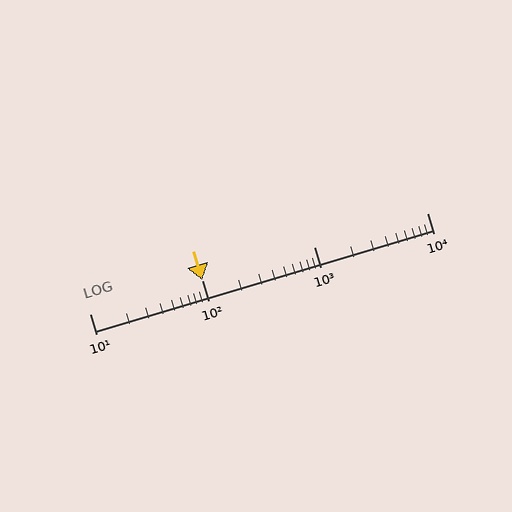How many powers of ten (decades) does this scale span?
The scale spans 3 decades, from 10 to 10000.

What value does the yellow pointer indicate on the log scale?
The pointer indicates approximately 100.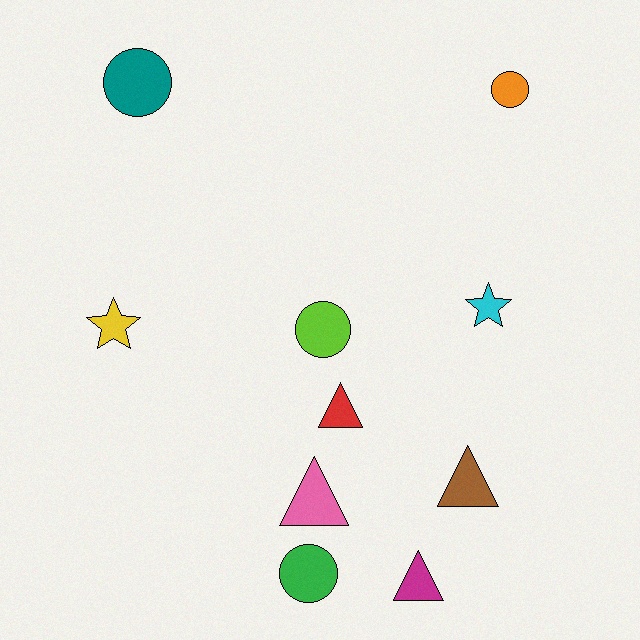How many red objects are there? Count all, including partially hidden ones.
There is 1 red object.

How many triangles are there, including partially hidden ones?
There are 4 triangles.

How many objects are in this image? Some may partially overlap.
There are 10 objects.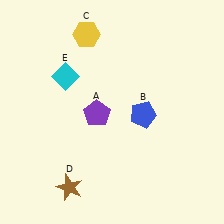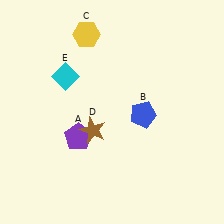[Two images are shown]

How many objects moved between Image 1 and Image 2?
2 objects moved between the two images.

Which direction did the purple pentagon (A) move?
The purple pentagon (A) moved down.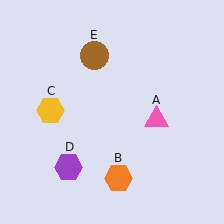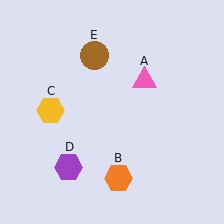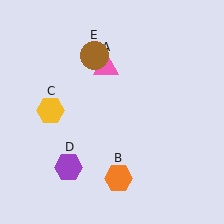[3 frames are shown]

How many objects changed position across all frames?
1 object changed position: pink triangle (object A).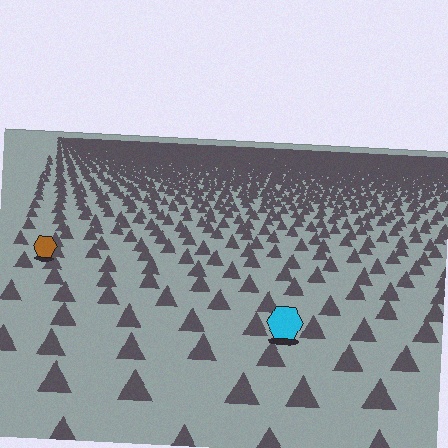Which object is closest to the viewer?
The cyan hexagon is closest. The texture marks near it are larger and more spread out.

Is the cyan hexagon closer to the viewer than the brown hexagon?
Yes. The cyan hexagon is closer — you can tell from the texture gradient: the ground texture is coarser near it.